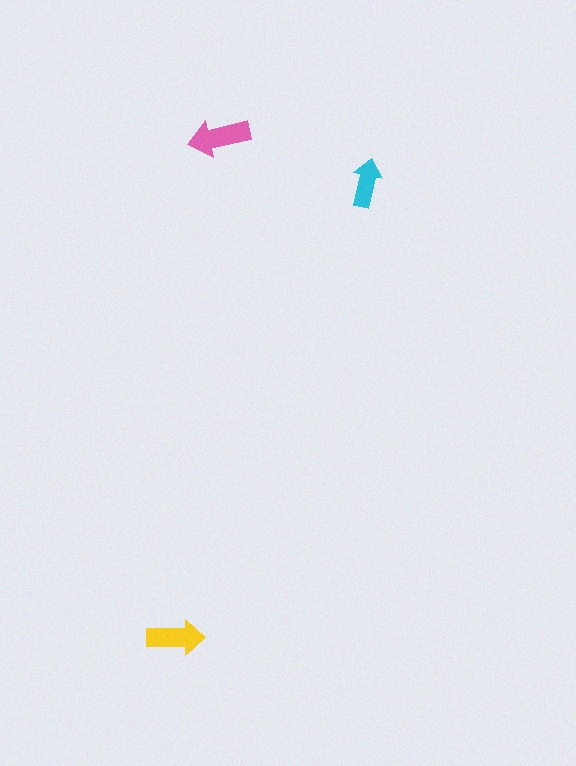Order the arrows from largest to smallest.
the pink one, the yellow one, the cyan one.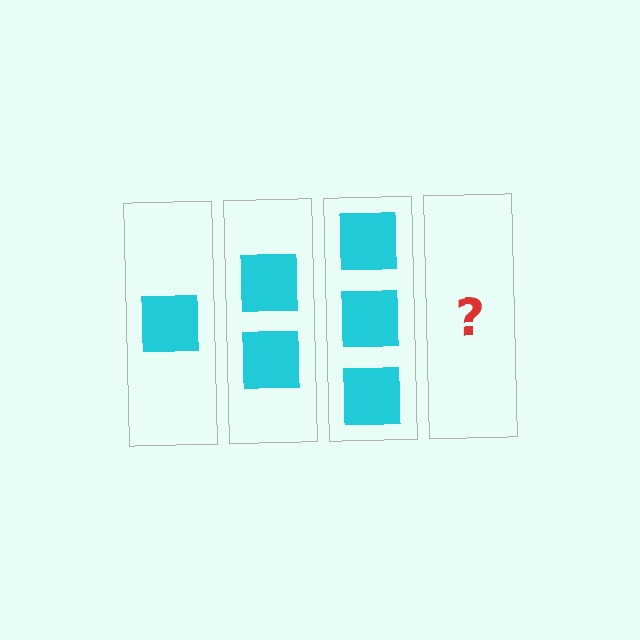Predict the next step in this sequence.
The next step is 4 squares.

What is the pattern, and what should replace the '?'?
The pattern is that each step adds one more square. The '?' should be 4 squares.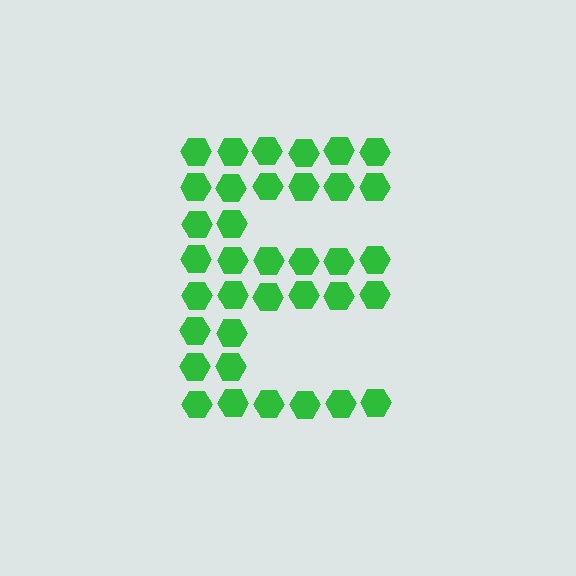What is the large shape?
The large shape is the letter E.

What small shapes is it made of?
It is made of small hexagons.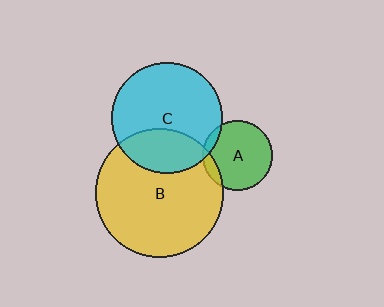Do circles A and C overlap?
Yes.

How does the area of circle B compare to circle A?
Approximately 3.3 times.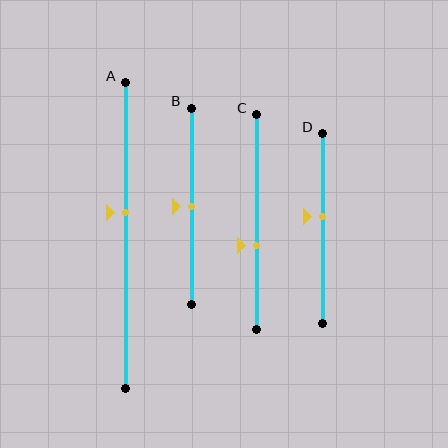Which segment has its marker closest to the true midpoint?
Segment B has its marker closest to the true midpoint.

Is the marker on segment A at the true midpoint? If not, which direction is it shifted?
No, the marker on segment A is shifted upward by about 8% of the segment length.